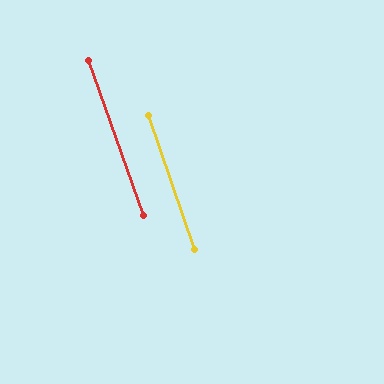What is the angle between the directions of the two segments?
Approximately 0 degrees.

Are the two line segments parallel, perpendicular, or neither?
Parallel — their directions differ by only 0.2°.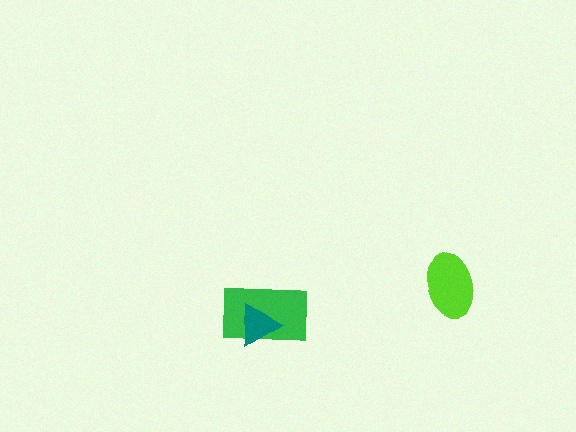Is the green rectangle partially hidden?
Yes, it is partially covered by another shape.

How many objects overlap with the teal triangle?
1 object overlaps with the teal triangle.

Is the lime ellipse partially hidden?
No, no other shape covers it.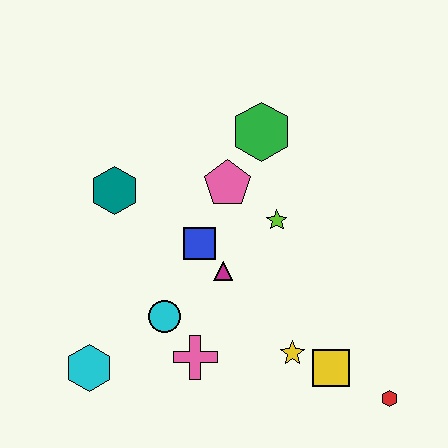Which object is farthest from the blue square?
The red hexagon is farthest from the blue square.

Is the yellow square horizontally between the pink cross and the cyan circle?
No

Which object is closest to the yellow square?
The yellow star is closest to the yellow square.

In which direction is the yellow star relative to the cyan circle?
The yellow star is to the right of the cyan circle.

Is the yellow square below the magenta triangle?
Yes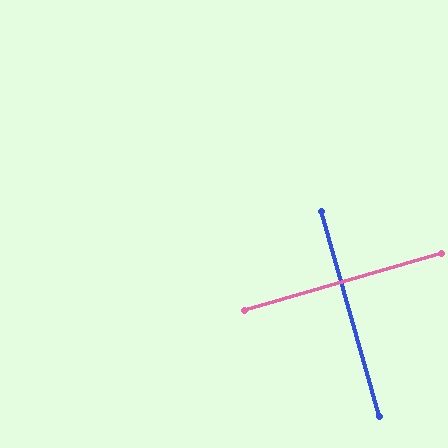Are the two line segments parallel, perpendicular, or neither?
Perpendicular — they meet at approximately 90°.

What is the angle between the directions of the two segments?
Approximately 90 degrees.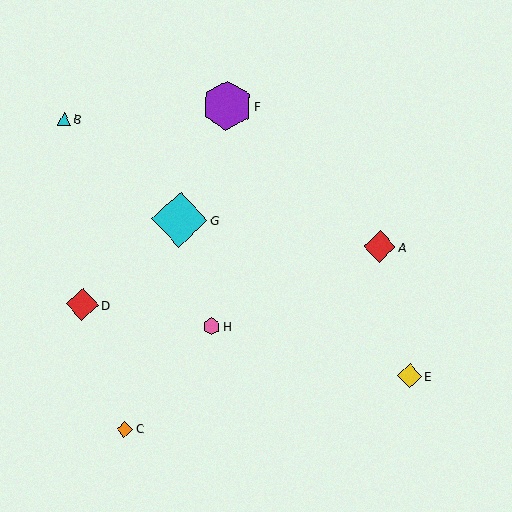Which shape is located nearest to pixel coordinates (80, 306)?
The red diamond (labeled D) at (82, 304) is nearest to that location.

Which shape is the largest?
The cyan diamond (labeled G) is the largest.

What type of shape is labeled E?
Shape E is a yellow diamond.